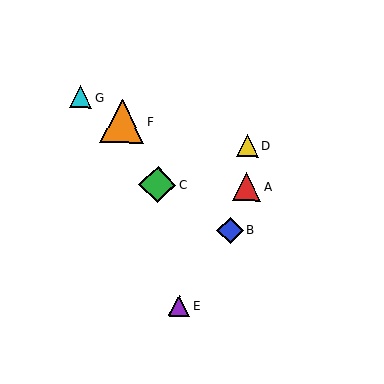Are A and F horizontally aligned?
No, A is at y≈187 and F is at y≈121.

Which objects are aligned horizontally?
Objects A, C are aligned horizontally.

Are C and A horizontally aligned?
Yes, both are at y≈185.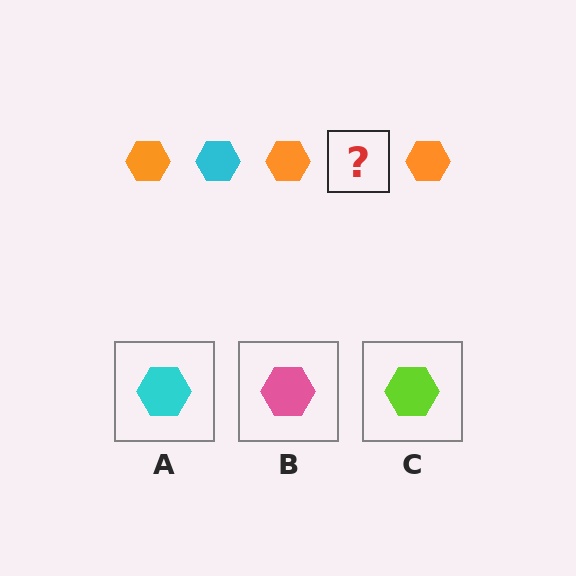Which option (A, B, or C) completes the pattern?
A.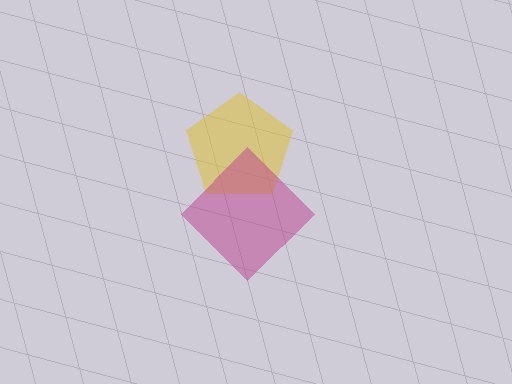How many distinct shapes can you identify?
There are 2 distinct shapes: a yellow pentagon, a magenta diamond.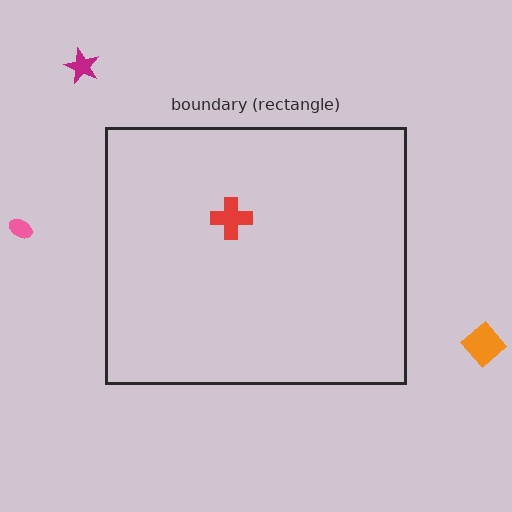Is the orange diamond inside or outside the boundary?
Outside.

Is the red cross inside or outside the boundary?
Inside.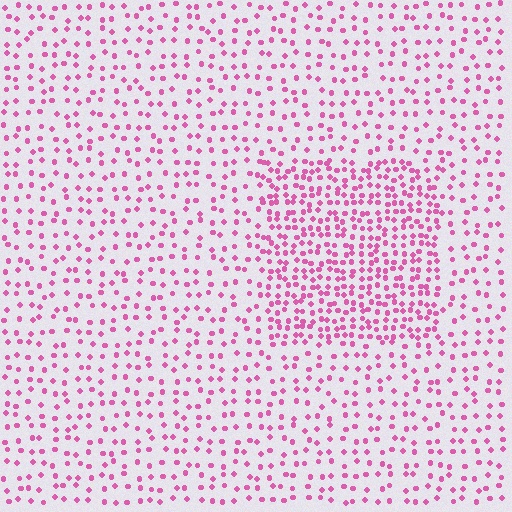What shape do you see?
I see a rectangle.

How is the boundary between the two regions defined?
The boundary is defined by a change in element density (approximately 2.1x ratio). All elements are the same color, size, and shape.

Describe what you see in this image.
The image contains small pink elements arranged at two different densities. A rectangle-shaped region is visible where the elements are more densely packed than the surrounding area.